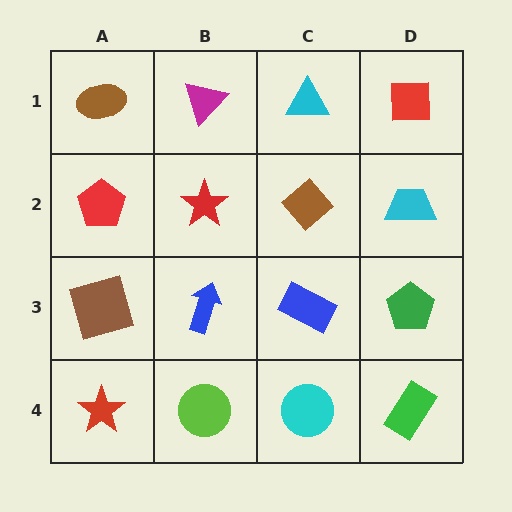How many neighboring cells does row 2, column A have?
3.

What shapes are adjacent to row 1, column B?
A red star (row 2, column B), a brown ellipse (row 1, column A), a cyan triangle (row 1, column C).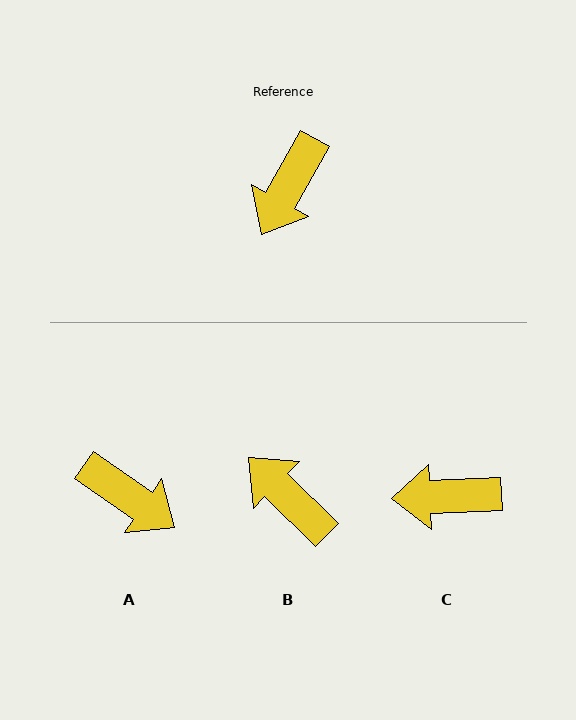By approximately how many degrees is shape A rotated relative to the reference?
Approximately 85 degrees counter-clockwise.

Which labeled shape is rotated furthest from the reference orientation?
B, about 105 degrees away.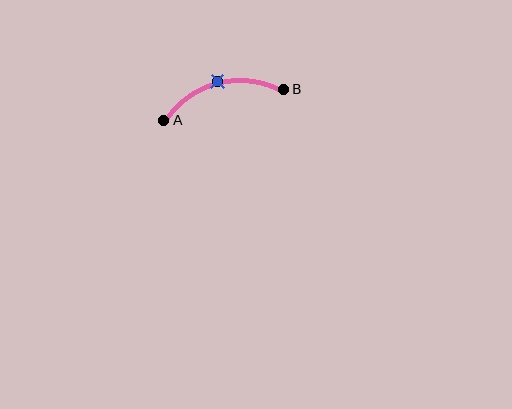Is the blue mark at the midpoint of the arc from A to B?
Yes. The blue mark lies on the arc at equal arc-length from both A and B — it is the arc midpoint.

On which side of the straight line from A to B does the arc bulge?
The arc bulges above the straight line connecting A and B.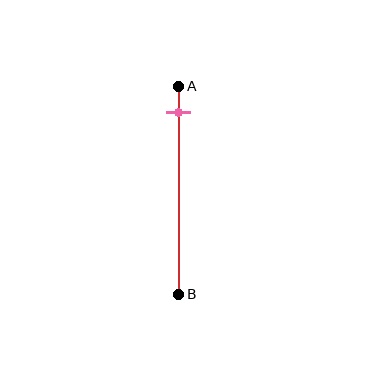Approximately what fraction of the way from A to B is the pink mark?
The pink mark is approximately 10% of the way from A to B.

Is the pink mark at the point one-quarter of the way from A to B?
No, the mark is at about 10% from A, not at the 25% one-quarter point.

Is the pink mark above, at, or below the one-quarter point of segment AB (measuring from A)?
The pink mark is above the one-quarter point of segment AB.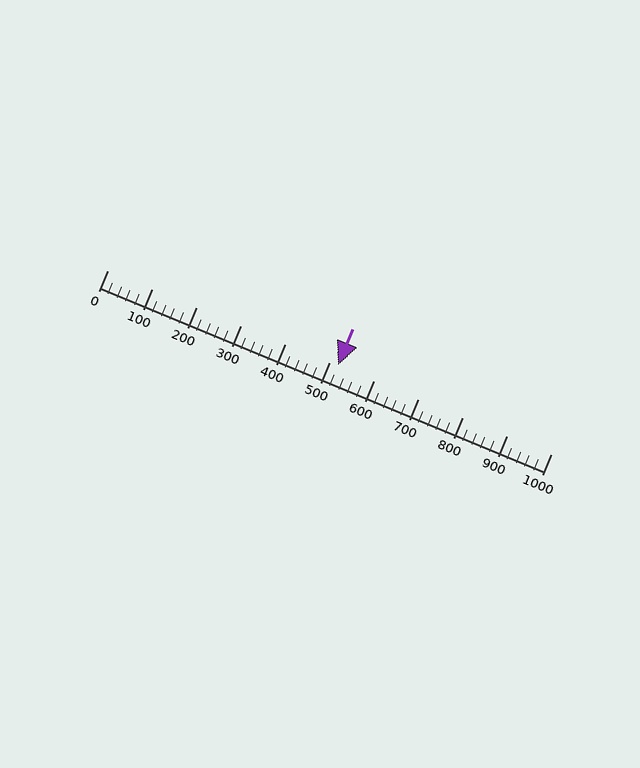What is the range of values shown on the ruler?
The ruler shows values from 0 to 1000.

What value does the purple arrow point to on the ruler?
The purple arrow points to approximately 520.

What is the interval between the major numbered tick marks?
The major tick marks are spaced 100 units apart.